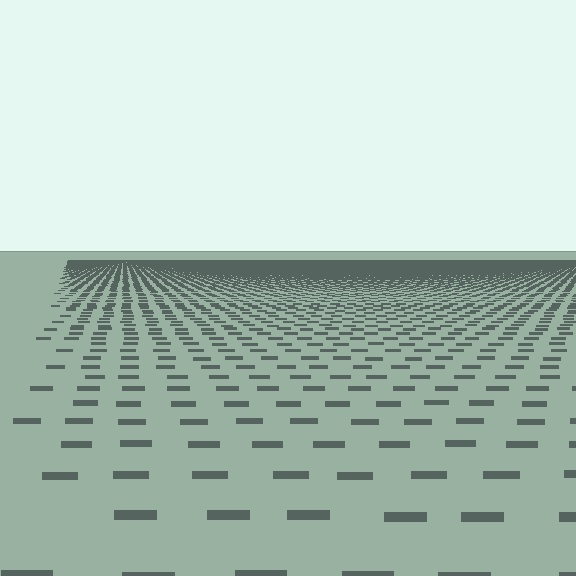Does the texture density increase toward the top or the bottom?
Density increases toward the top.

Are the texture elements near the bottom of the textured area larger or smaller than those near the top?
Larger. Near the bottom, elements are closer to the viewer and appear at a bigger on-screen size.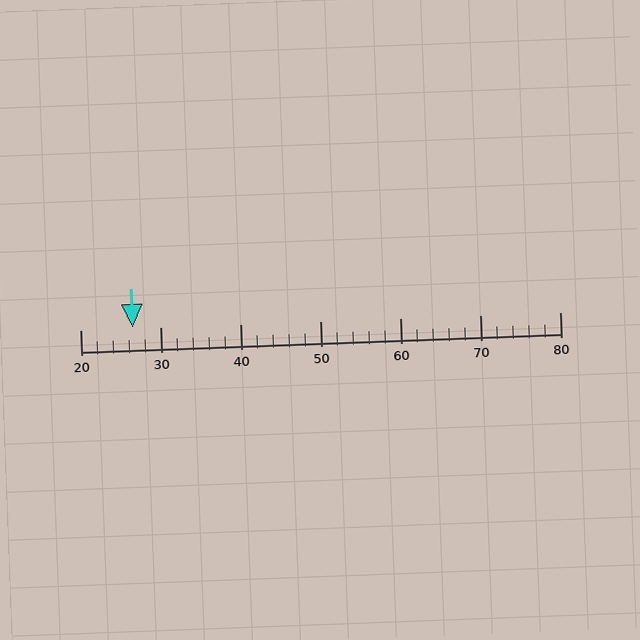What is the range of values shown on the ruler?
The ruler shows values from 20 to 80.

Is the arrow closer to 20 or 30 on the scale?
The arrow is closer to 30.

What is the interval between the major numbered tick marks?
The major tick marks are spaced 10 units apart.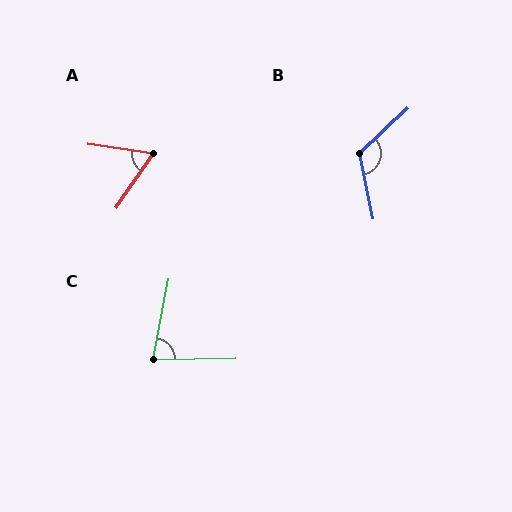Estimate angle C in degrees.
Approximately 78 degrees.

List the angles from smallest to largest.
A (64°), C (78°), B (122°).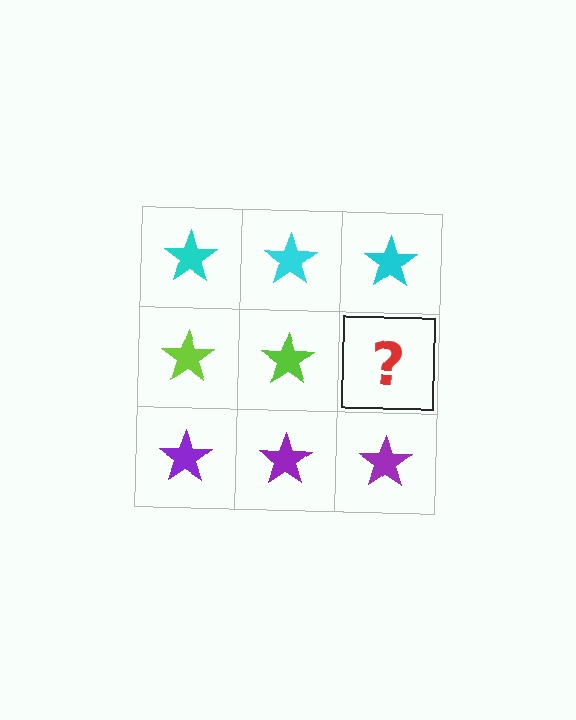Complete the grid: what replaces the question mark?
The question mark should be replaced with a lime star.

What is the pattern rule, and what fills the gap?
The rule is that each row has a consistent color. The gap should be filled with a lime star.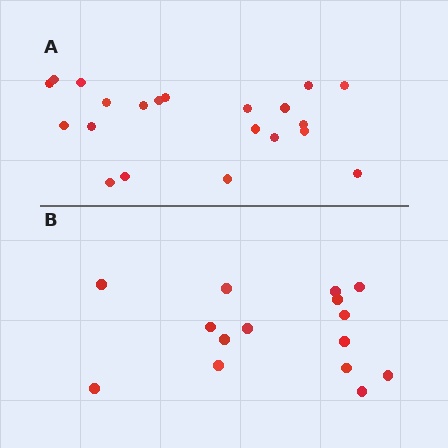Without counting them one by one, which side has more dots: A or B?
Region A (the top region) has more dots.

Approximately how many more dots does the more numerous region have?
Region A has about 6 more dots than region B.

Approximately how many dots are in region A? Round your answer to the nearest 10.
About 20 dots. (The exact count is 21, which rounds to 20.)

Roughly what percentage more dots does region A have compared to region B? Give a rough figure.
About 40% more.